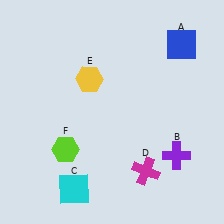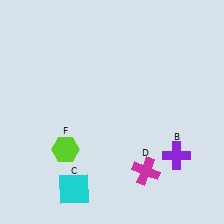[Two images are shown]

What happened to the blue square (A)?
The blue square (A) was removed in Image 2. It was in the top-right area of Image 1.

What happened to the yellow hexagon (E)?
The yellow hexagon (E) was removed in Image 2. It was in the top-left area of Image 1.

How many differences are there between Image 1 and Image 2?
There are 2 differences between the two images.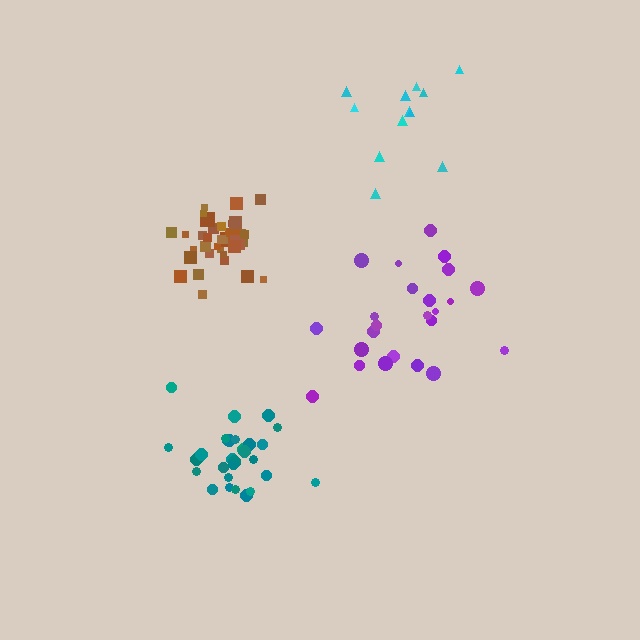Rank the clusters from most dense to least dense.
brown, teal, purple, cyan.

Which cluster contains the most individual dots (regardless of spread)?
Brown (35).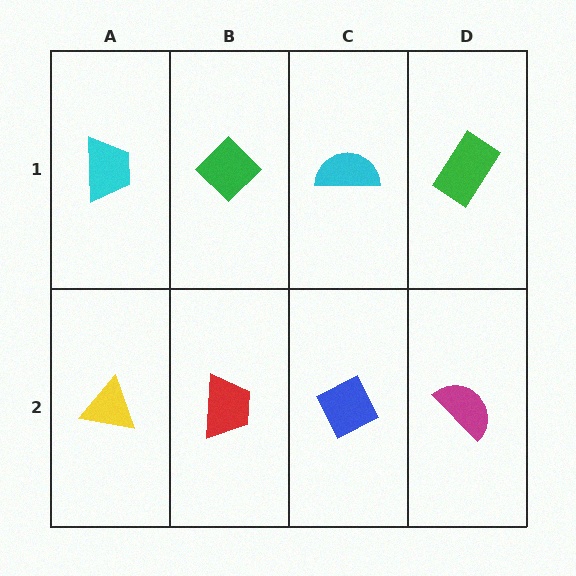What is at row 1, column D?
A green rectangle.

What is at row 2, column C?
A blue diamond.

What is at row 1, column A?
A cyan trapezoid.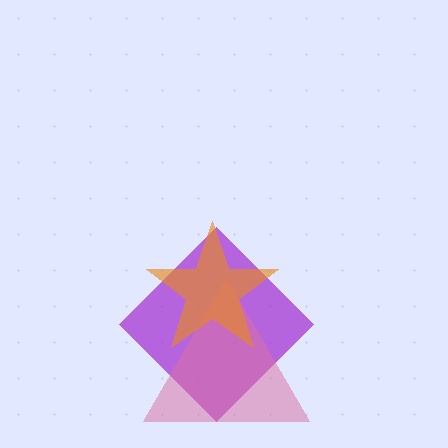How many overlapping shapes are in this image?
There are 3 overlapping shapes in the image.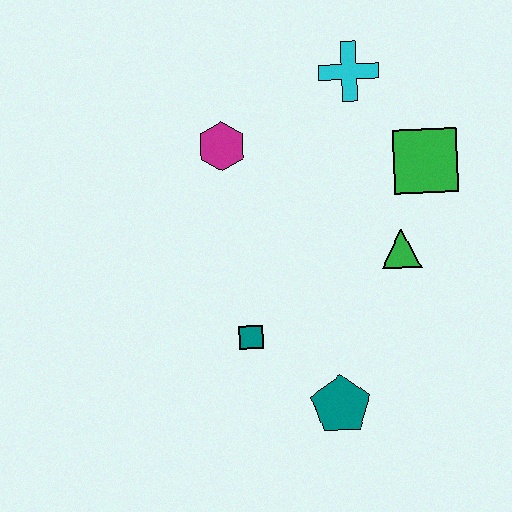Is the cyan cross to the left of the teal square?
No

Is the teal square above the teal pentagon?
Yes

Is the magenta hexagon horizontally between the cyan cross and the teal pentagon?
No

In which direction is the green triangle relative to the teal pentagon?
The green triangle is above the teal pentagon.